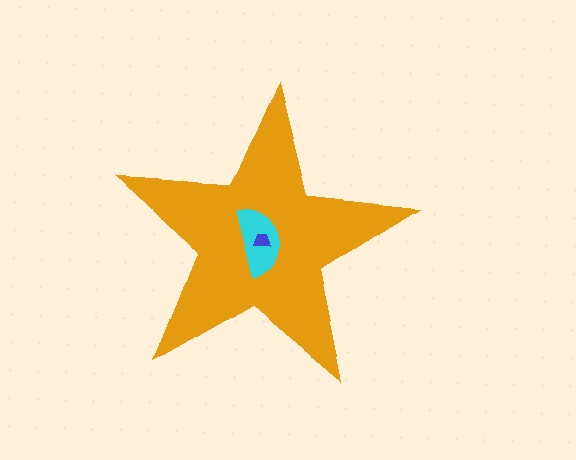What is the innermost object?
The blue trapezoid.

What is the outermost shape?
The orange star.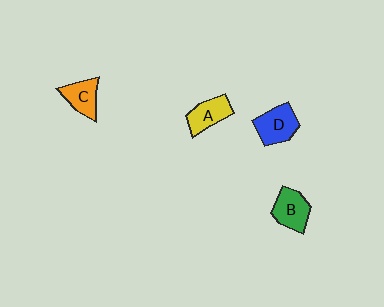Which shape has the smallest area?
Shape C (orange).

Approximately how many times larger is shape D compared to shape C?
Approximately 1.3 times.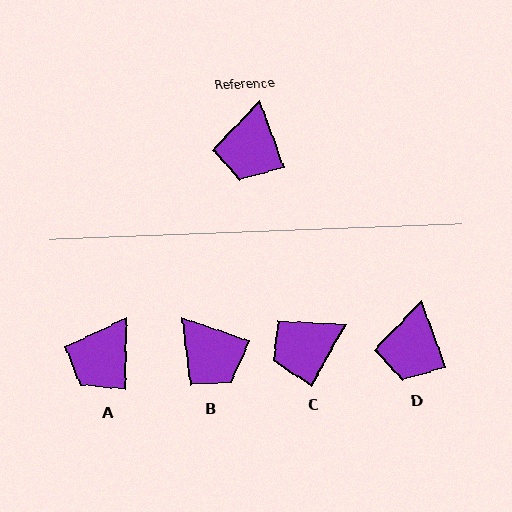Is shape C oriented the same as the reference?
No, it is off by about 50 degrees.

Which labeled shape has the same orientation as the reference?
D.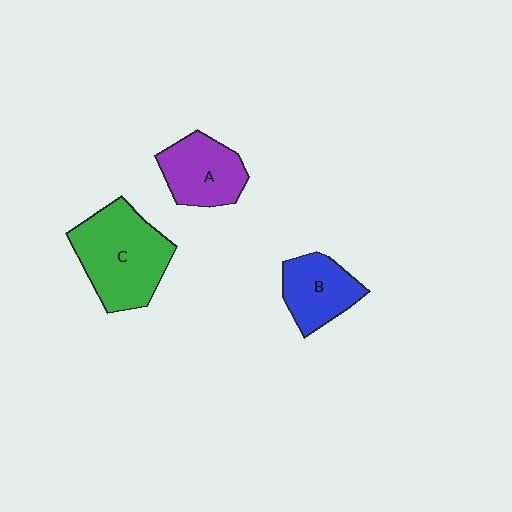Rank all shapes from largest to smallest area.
From largest to smallest: C (green), A (purple), B (blue).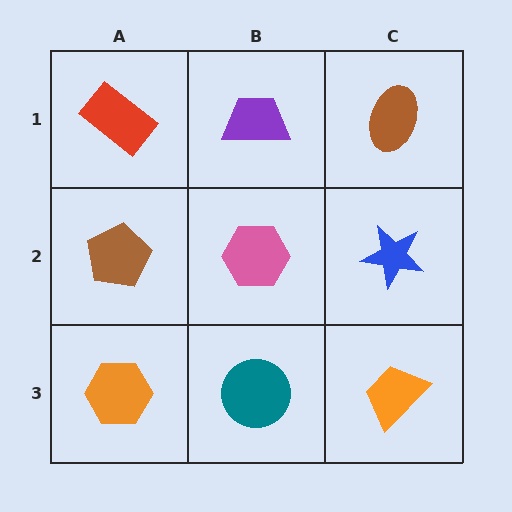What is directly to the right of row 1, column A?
A purple trapezoid.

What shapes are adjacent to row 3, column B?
A pink hexagon (row 2, column B), an orange hexagon (row 3, column A), an orange trapezoid (row 3, column C).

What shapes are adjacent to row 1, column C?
A blue star (row 2, column C), a purple trapezoid (row 1, column B).